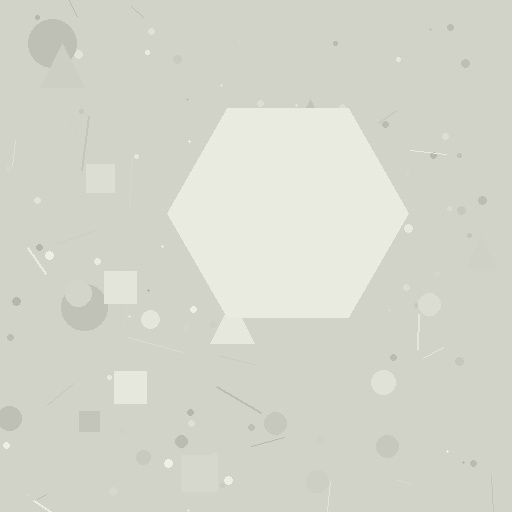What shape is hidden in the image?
A hexagon is hidden in the image.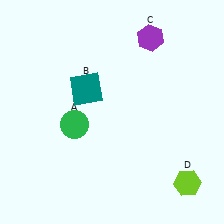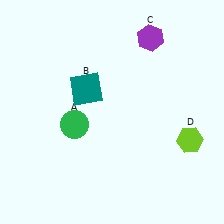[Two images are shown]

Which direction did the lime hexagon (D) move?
The lime hexagon (D) moved up.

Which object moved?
The lime hexagon (D) moved up.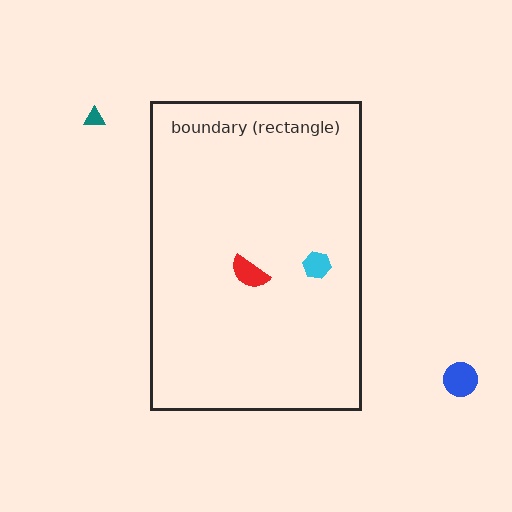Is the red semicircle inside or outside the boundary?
Inside.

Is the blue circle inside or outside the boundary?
Outside.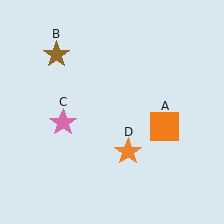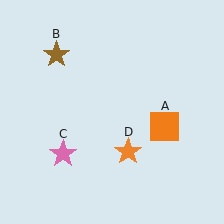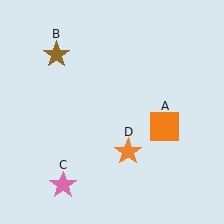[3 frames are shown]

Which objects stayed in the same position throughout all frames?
Orange square (object A) and brown star (object B) and orange star (object D) remained stationary.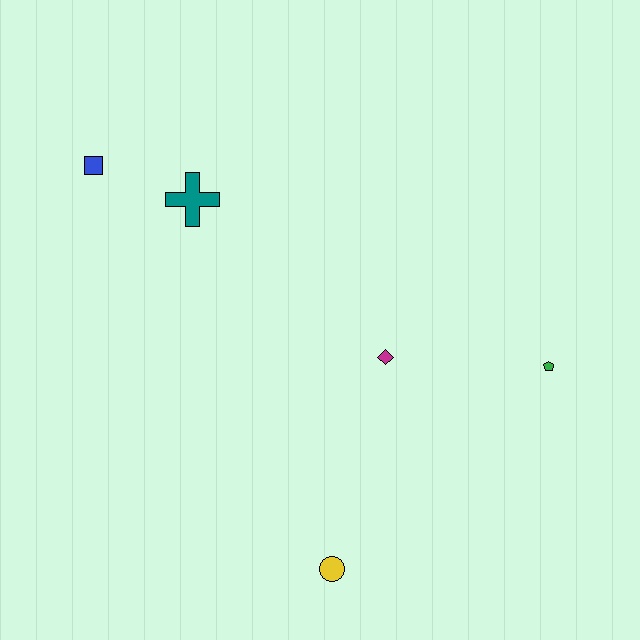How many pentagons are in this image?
There is 1 pentagon.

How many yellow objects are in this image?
There is 1 yellow object.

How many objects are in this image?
There are 5 objects.